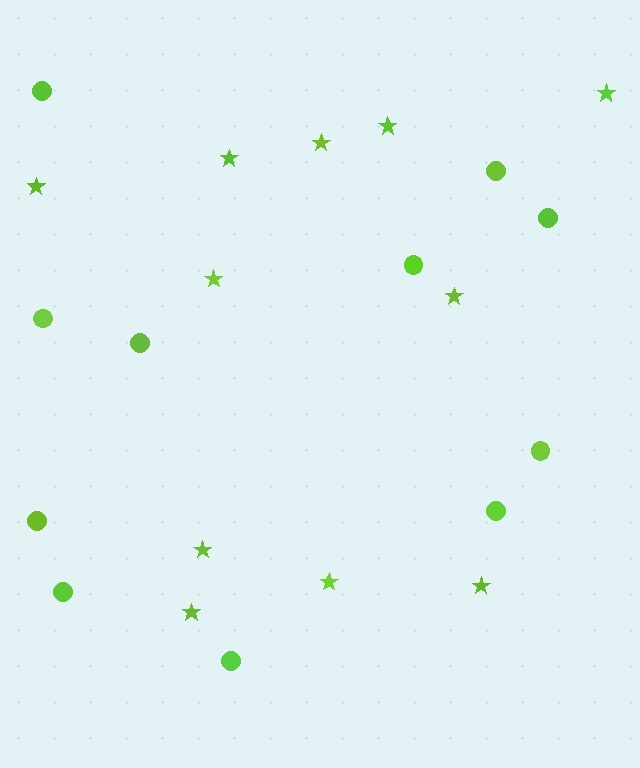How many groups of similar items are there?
There are 2 groups: one group of circles (11) and one group of stars (11).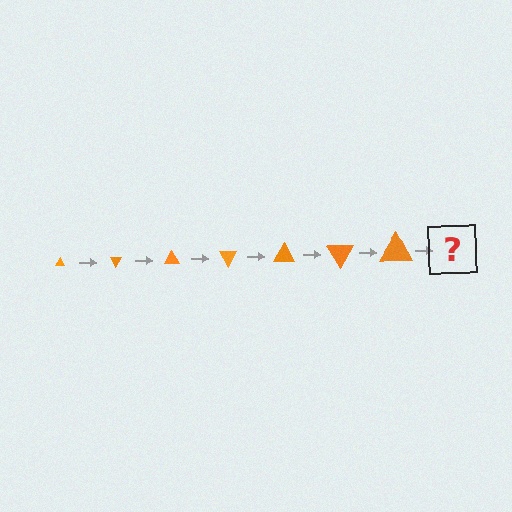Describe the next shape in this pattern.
It should be a triangle, larger than the previous one and rotated 420 degrees from the start.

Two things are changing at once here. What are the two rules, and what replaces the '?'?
The two rules are that the triangle grows larger each step and it rotates 60 degrees each step. The '?' should be a triangle, larger than the previous one and rotated 420 degrees from the start.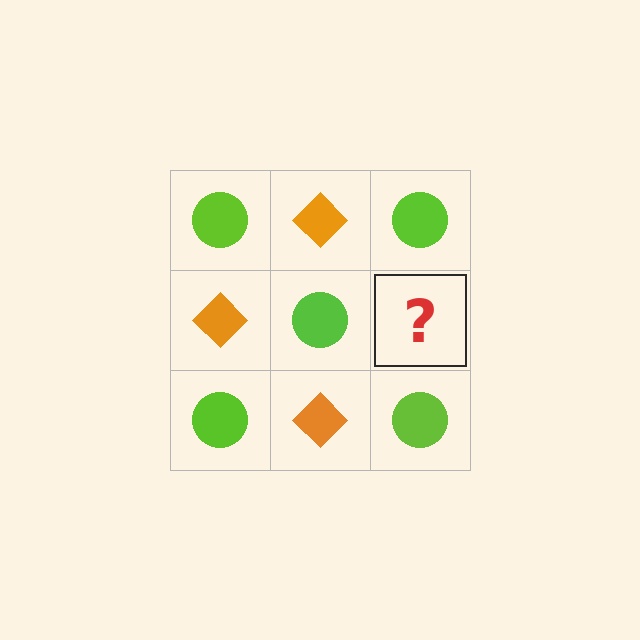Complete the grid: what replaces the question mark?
The question mark should be replaced with an orange diamond.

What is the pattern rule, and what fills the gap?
The rule is that it alternates lime circle and orange diamond in a checkerboard pattern. The gap should be filled with an orange diamond.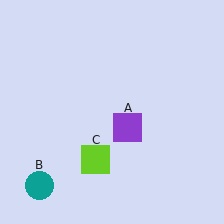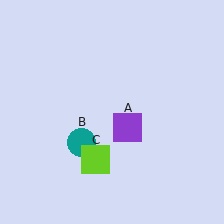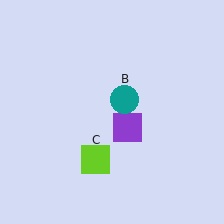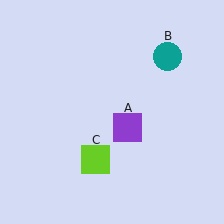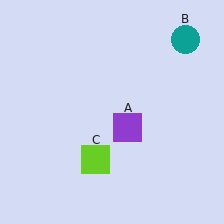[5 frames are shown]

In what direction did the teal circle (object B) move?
The teal circle (object B) moved up and to the right.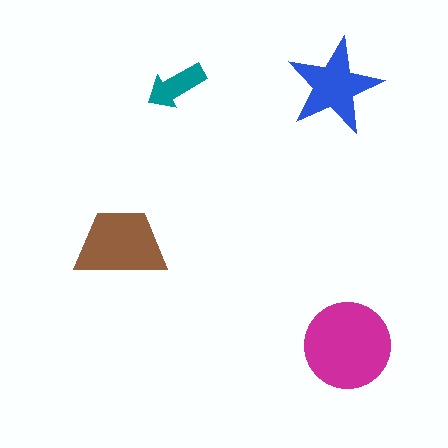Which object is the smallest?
The teal arrow.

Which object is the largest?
The magenta circle.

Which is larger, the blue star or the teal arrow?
The blue star.